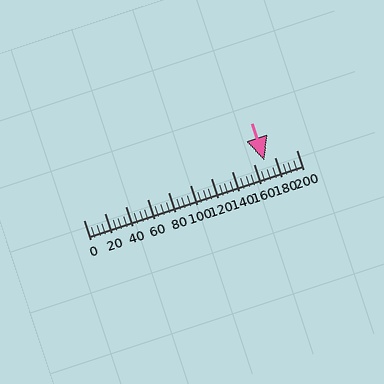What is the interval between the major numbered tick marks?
The major tick marks are spaced 20 units apart.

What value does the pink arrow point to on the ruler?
The pink arrow points to approximately 170.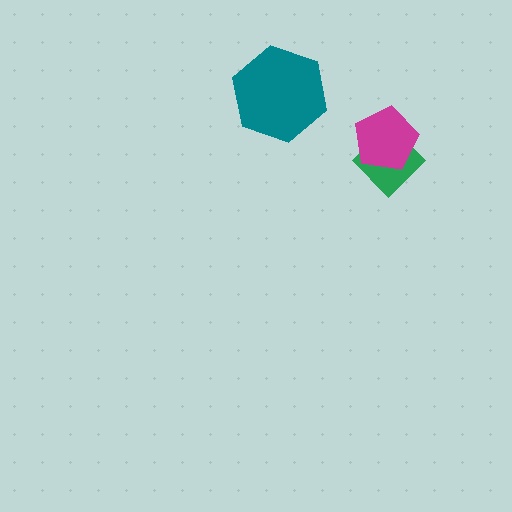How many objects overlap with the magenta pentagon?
1 object overlaps with the magenta pentagon.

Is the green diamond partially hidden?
Yes, it is partially covered by another shape.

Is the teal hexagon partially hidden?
No, no other shape covers it.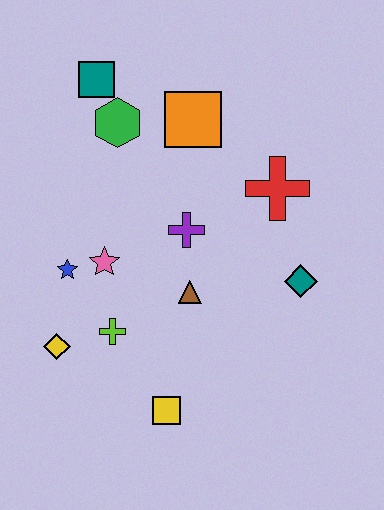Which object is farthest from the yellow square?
The teal square is farthest from the yellow square.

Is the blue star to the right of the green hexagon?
No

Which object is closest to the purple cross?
The brown triangle is closest to the purple cross.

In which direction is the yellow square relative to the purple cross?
The yellow square is below the purple cross.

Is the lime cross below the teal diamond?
Yes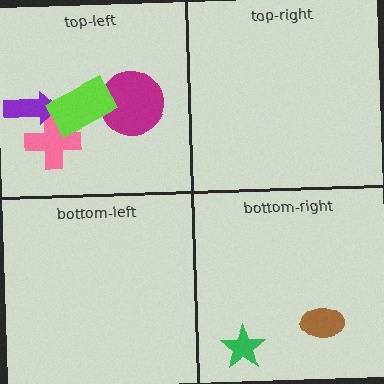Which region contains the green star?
The bottom-right region.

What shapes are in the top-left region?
The pink cross, the purple arrow, the magenta circle, the lime rectangle.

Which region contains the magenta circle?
The top-left region.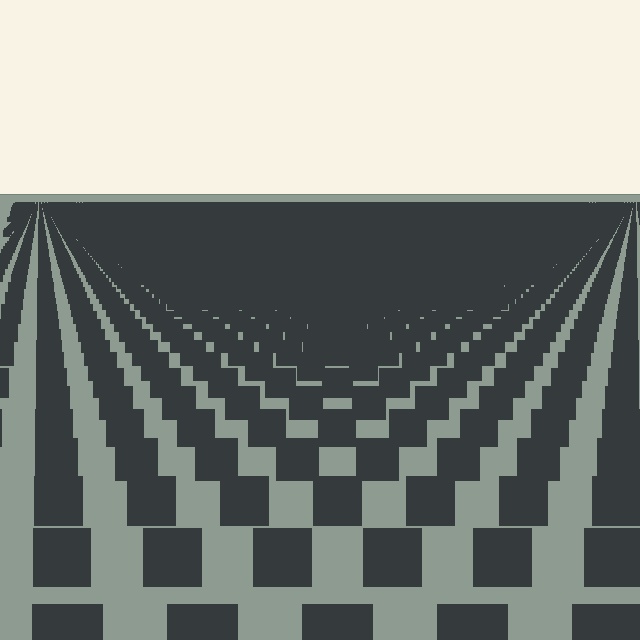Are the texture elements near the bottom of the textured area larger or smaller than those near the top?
Larger. Near the bottom, elements are closer to the viewer and appear at a bigger on-screen size.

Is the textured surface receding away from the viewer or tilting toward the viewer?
The surface is receding away from the viewer. Texture elements get smaller and denser toward the top.